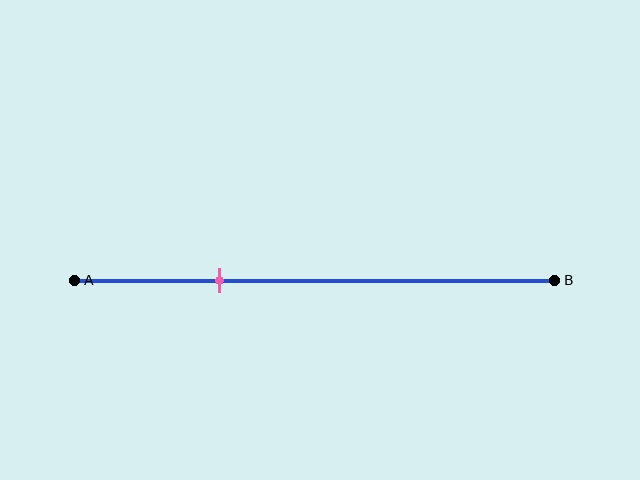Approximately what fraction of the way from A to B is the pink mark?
The pink mark is approximately 30% of the way from A to B.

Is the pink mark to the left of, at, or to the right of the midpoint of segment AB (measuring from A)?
The pink mark is to the left of the midpoint of segment AB.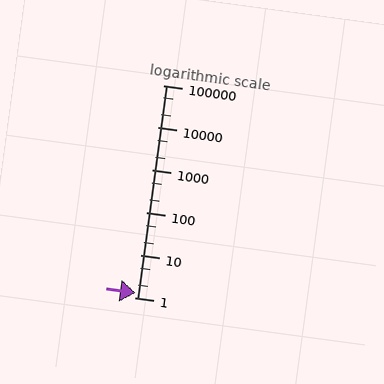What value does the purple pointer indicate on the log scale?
The pointer indicates approximately 1.3.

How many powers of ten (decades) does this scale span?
The scale spans 5 decades, from 1 to 100000.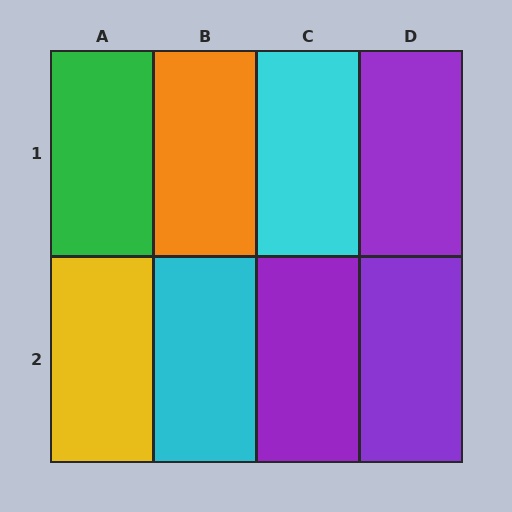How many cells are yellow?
1 cell is yellow.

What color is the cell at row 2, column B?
Cyan.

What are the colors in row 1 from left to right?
Green, orange, cyan, purple.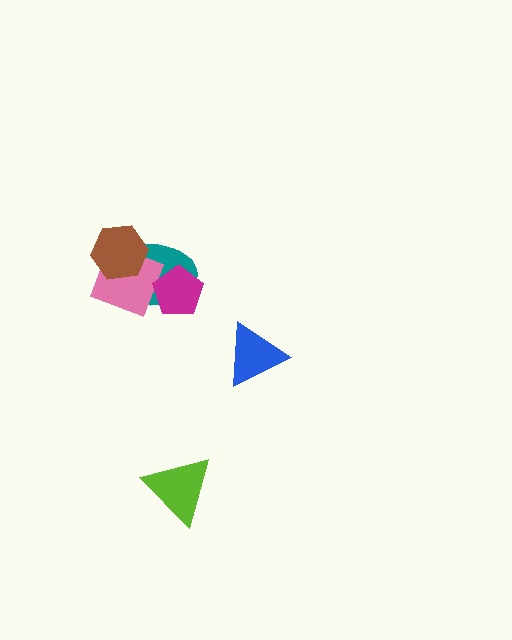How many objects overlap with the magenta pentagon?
1 object overlaps with the magenta pentagon.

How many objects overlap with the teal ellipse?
3 objects overlap with the teal ellipse.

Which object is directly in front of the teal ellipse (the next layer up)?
The pink square is directly in front of the teal ellipse.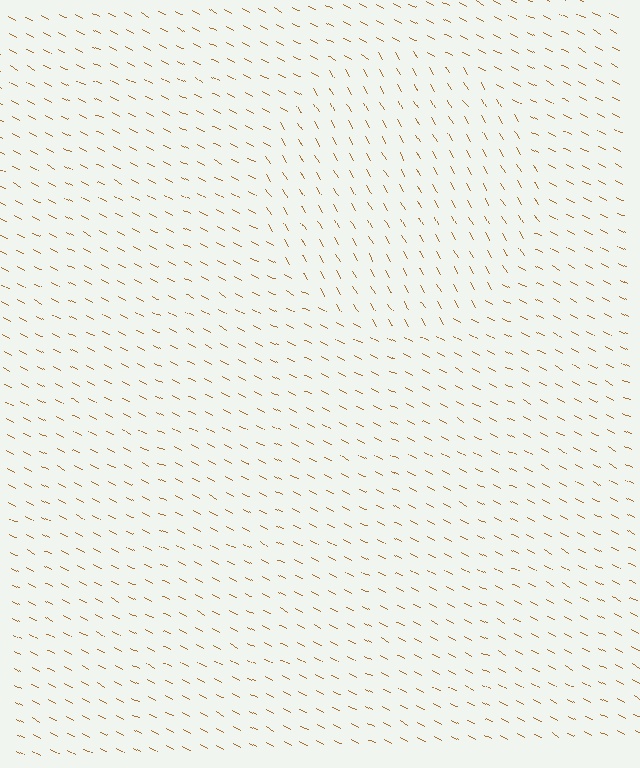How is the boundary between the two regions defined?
The boundary is defined purely by a change in line orientation (approximately 31 degrees difference). All lines are the same color and thickness.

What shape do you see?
I see a circle.